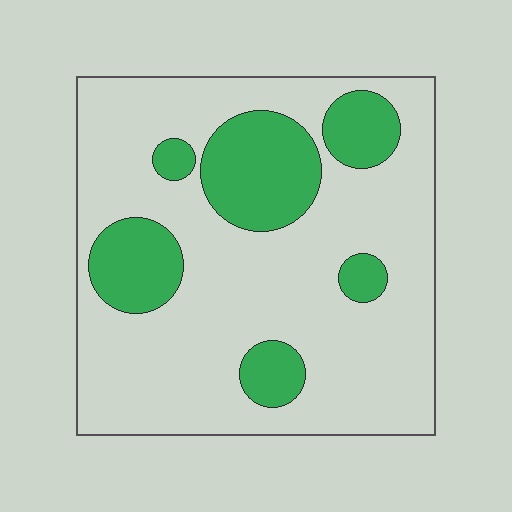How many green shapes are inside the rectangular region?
6.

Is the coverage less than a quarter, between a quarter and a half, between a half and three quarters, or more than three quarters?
Less than a quarter.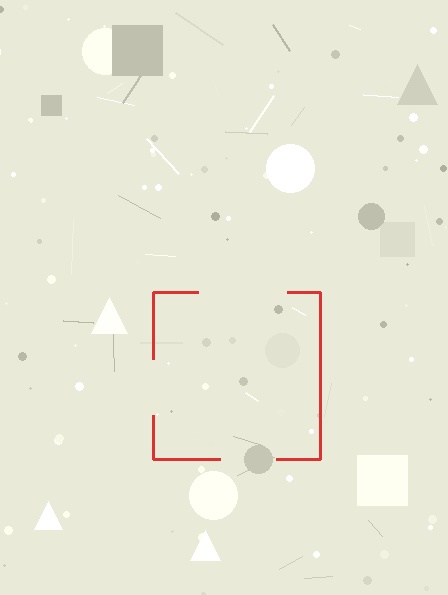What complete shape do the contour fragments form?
The contour fragments form a square.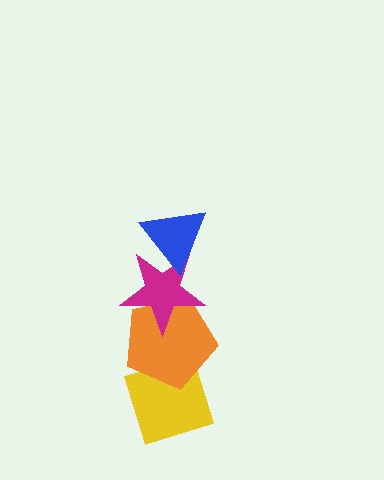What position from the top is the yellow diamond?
The yellow diamond is 4th from the top.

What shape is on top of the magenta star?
The blue triangle is on top of the magenta star.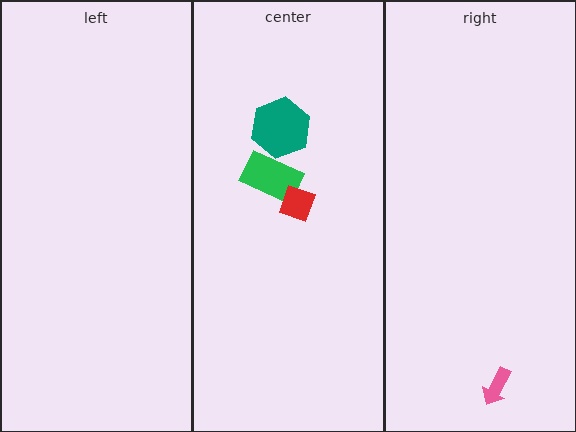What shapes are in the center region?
The teal hexagon, the green rectangle, the red diamond.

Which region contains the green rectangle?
The center region.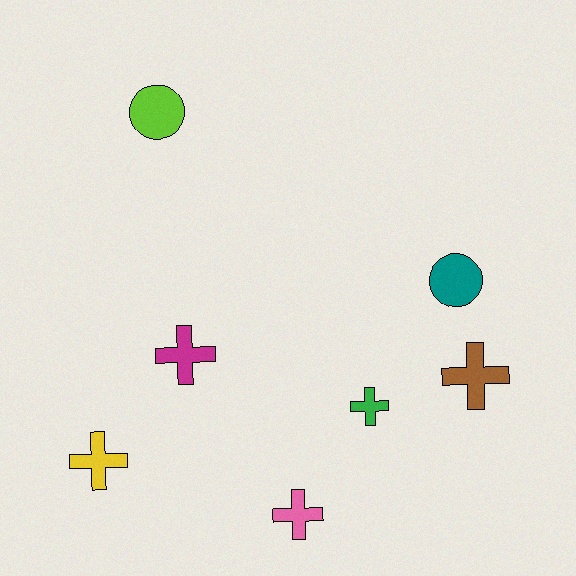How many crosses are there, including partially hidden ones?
There are 5 crosses.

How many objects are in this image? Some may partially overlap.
There are 7 objects.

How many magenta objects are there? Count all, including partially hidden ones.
There is 1 magenta object.